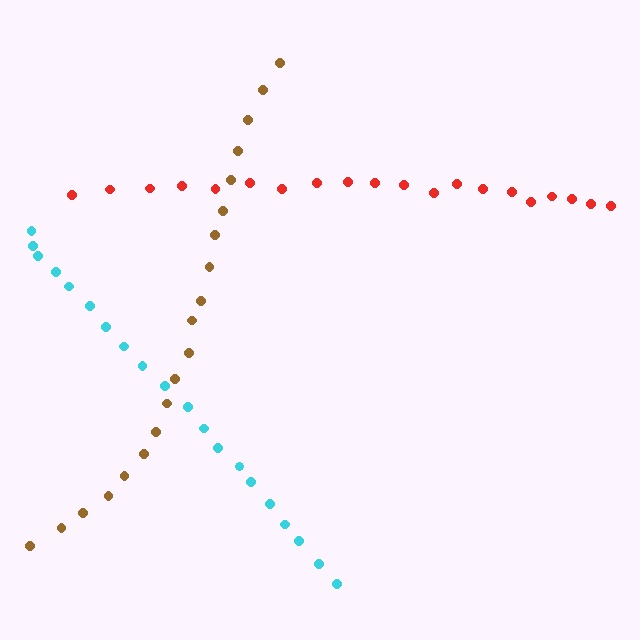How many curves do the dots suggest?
There are 3 distinct paths.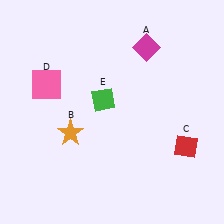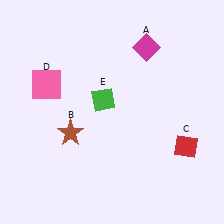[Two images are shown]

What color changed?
The star (B) changed from orange in Image 1 to brown in Image 2.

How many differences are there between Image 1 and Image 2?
There is 1 difference between the two images.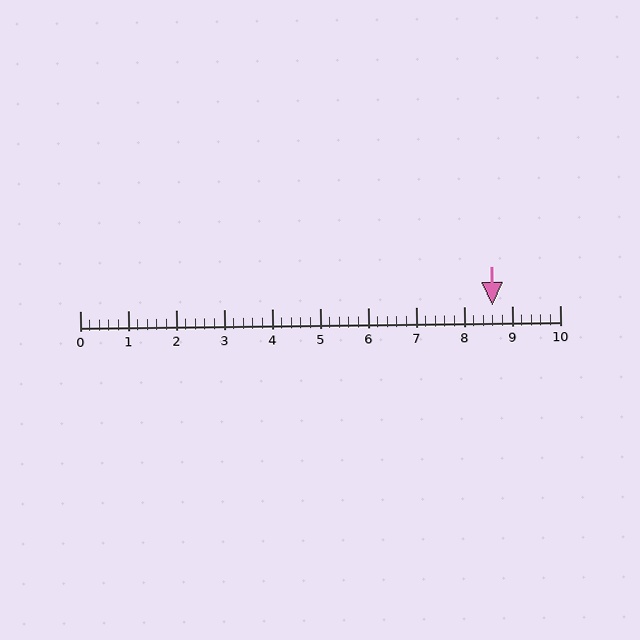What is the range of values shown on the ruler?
The ruler shows values from 0 to 10.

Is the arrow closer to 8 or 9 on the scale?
The arrow is closer to 9.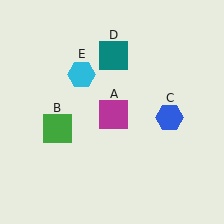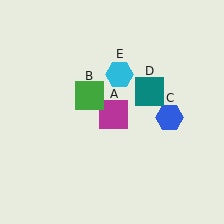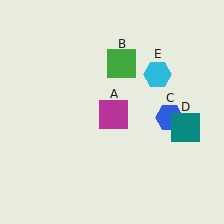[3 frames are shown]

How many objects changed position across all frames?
3 objects changed position: green square (object B), teal square (object D), cyan hexagon (object E).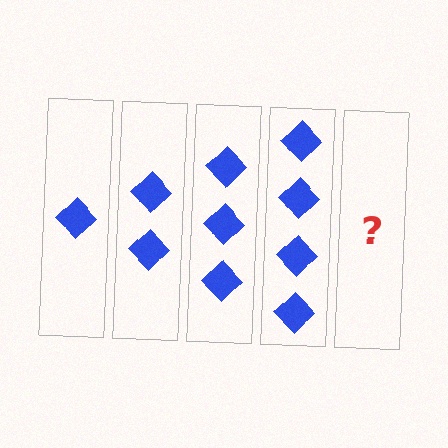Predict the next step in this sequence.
The next step is 5 diamonds.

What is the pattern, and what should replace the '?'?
The pattern is that each step adds one more diamond. The '?' should be 5 diamonds.